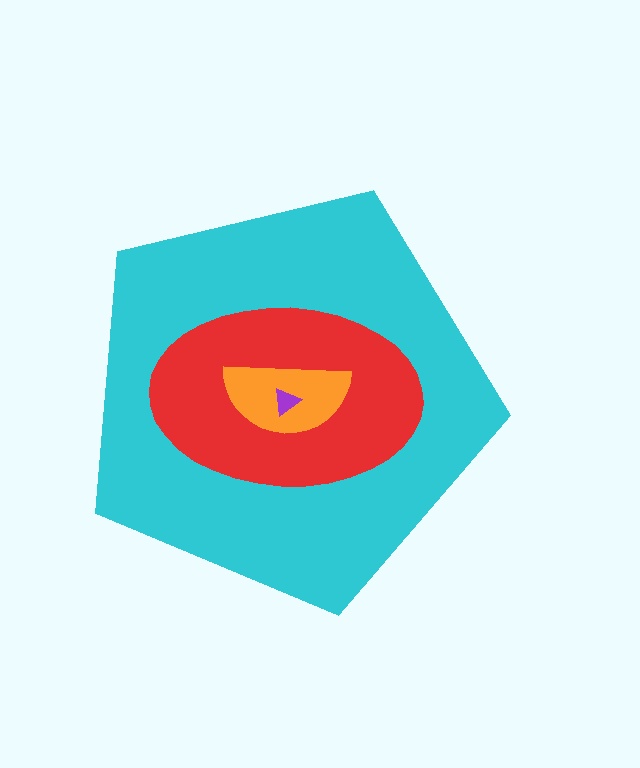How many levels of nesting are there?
4.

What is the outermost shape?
The cyan pentagon.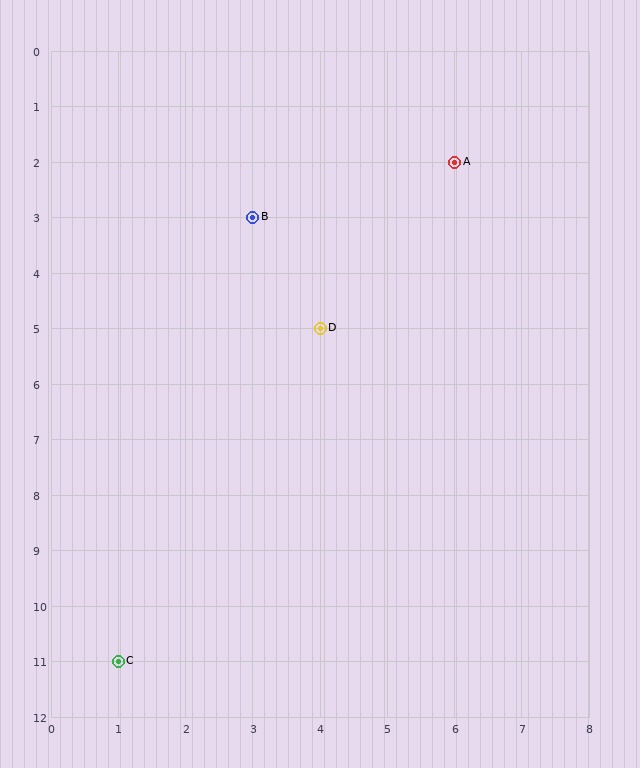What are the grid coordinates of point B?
Point B is at grid coordinates (3, 3).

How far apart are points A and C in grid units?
Points A and C are 5 columns and 9 rows apart (about 10.3 grid units diagonally).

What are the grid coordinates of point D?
Point D is at grid coordinates (4, 5).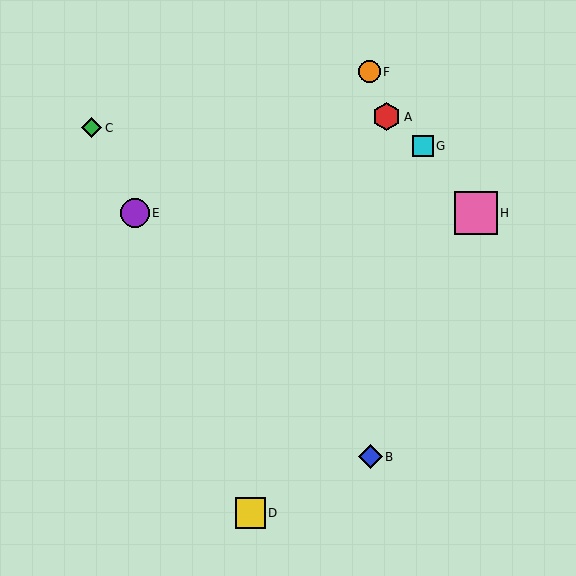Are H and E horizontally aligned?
Yes, both are at y≈213.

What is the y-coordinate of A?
Object A is at y≈117.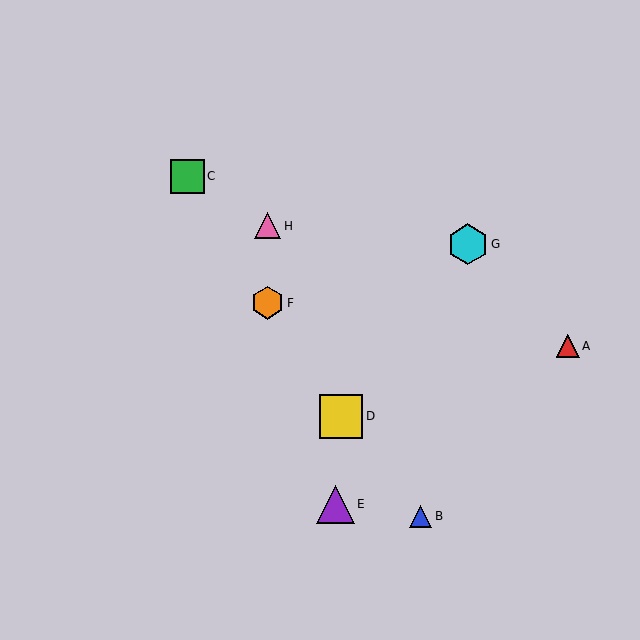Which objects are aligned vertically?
Objects F, H are aligned vertically.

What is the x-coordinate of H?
Object H is at x≈268.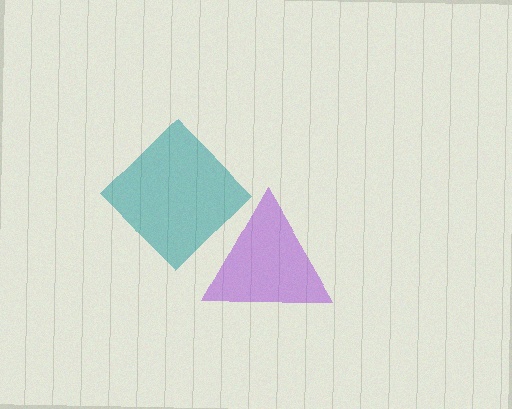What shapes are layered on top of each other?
The layered shapes are: a teal diamond, a purple triangle.